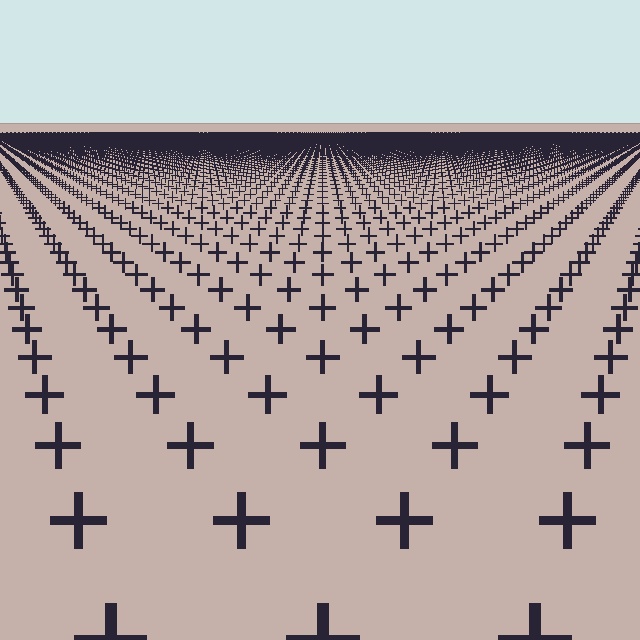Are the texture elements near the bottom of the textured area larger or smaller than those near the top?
Larger. Near the bottom, elements are closer to the viewer and appear at a bigger on-screen size.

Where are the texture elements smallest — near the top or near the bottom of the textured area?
Near the top.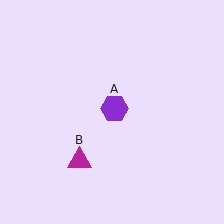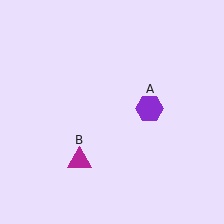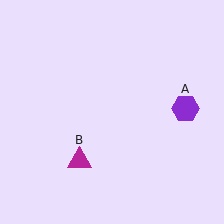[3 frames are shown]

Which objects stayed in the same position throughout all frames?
Magenta triangle (object B) remained stationary.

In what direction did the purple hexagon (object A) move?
The purple hexagon (object A) moved right.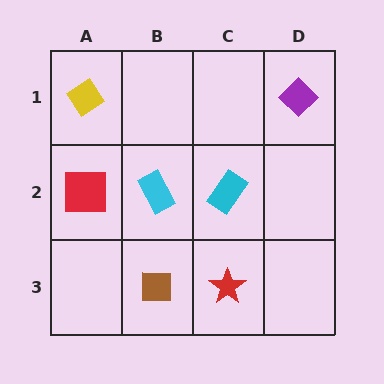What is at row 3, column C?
A red star.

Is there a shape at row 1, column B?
No, that cell is empty.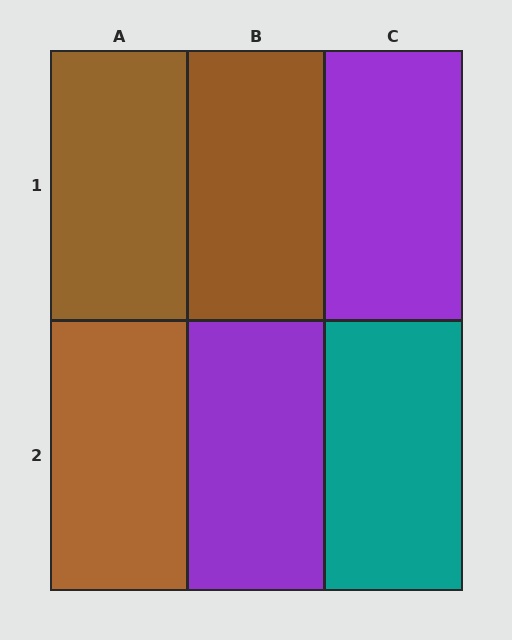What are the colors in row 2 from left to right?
Brown, purple, teal.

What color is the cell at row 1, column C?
Purple.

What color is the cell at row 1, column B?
Brown.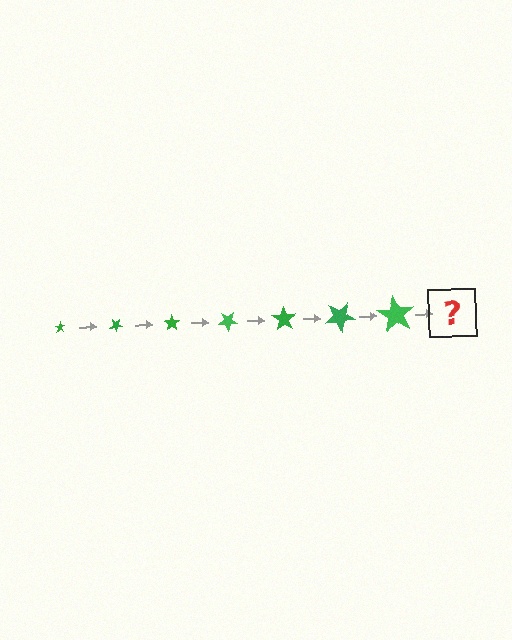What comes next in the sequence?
The next element should be a star, larger than the previous one and rotated 245 degrees from the start.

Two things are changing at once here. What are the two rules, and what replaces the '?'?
The two rules are that the star grows larger each step and it rotates 35 degrees each step. The '?' should be a star, larger than the previous one and rotated 245 degrees from the start.